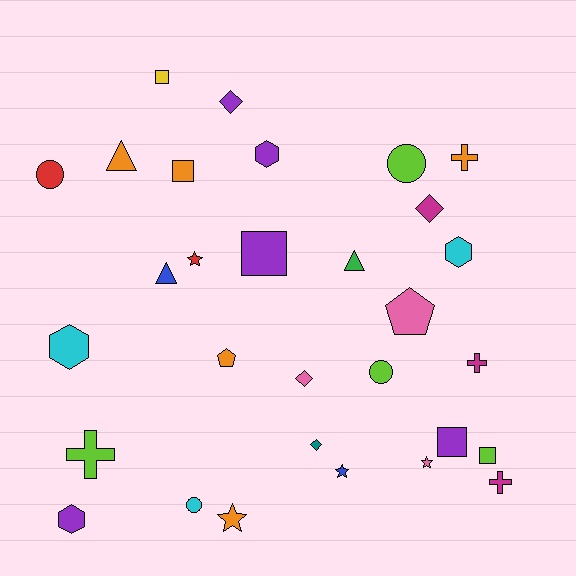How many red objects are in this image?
There are 2 red objects.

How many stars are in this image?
There are 4 stars.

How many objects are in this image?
There are 30 objects.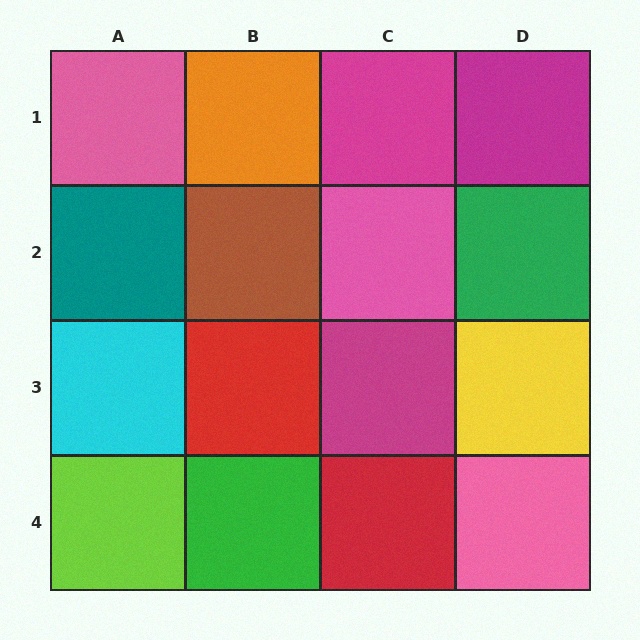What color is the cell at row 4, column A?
Lime.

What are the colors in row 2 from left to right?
Teal, brown, pink, green.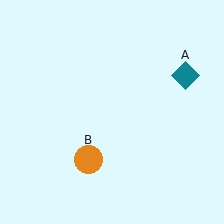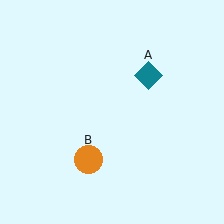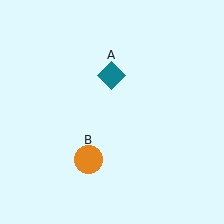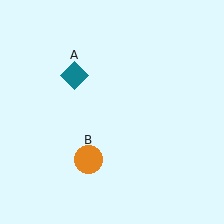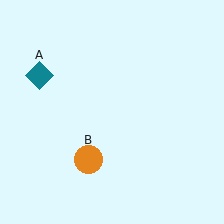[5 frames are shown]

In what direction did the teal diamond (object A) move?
The teal diamond (object A) moved left.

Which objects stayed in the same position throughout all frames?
Orange circle (object B) remained stationary.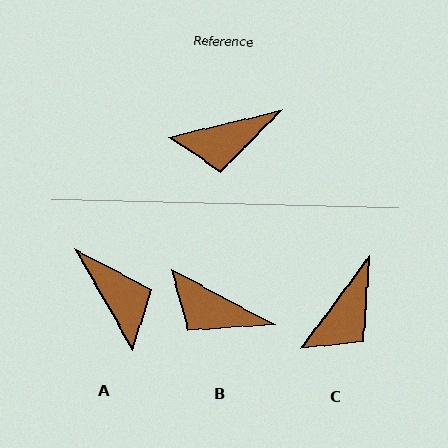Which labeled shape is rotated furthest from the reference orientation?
A, about 106 degrees away.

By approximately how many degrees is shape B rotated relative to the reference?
Approximately 42 degrees clockwise.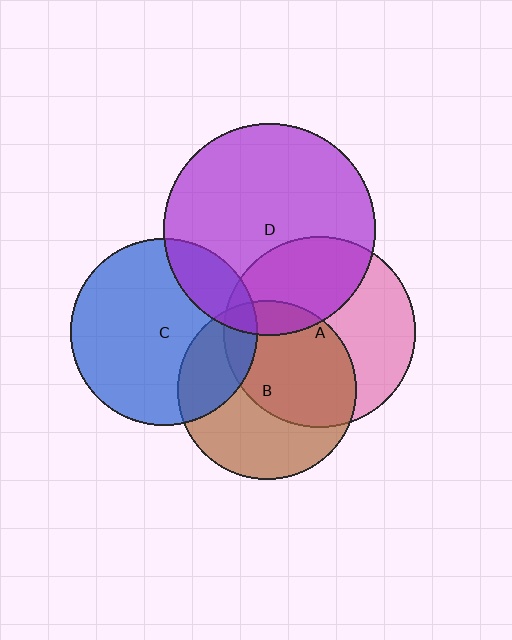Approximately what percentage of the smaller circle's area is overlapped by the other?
Approximately 35%.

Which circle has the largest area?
Circle D (purple).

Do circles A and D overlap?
Yes.